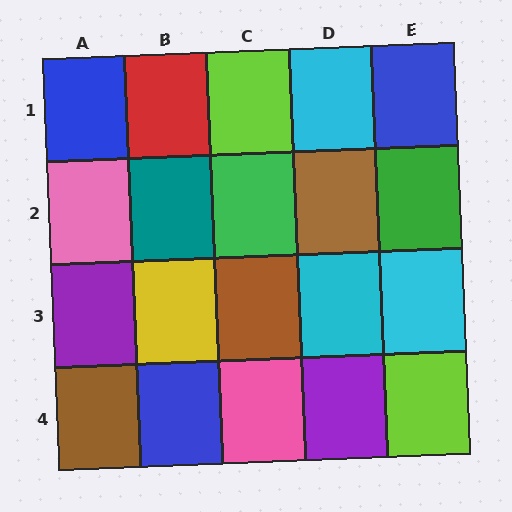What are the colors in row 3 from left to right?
Purple, yellow, brown, cyan, cyan.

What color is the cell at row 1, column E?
Blue.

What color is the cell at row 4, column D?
Purple.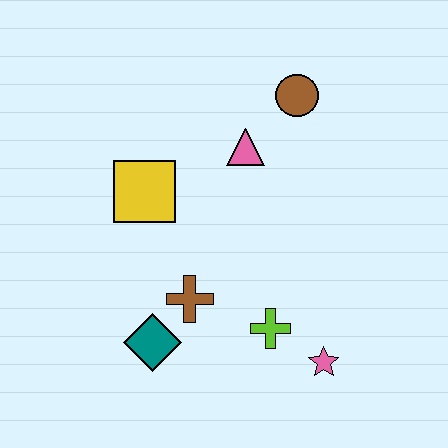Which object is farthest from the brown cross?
The brown circle is farthest from the brown cross.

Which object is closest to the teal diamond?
The brown cross is closest to the teal diamond.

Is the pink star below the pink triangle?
Yes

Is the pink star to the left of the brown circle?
No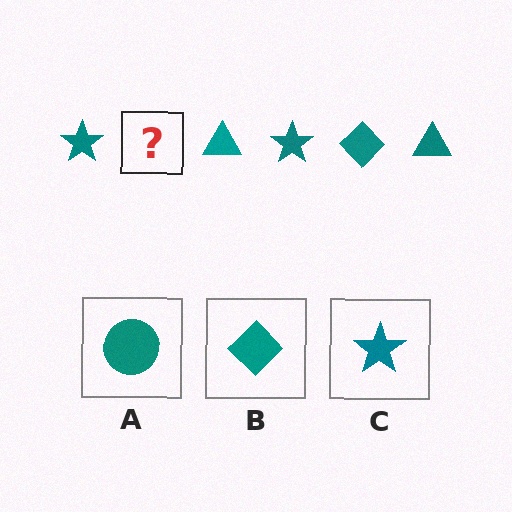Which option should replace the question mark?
Option B.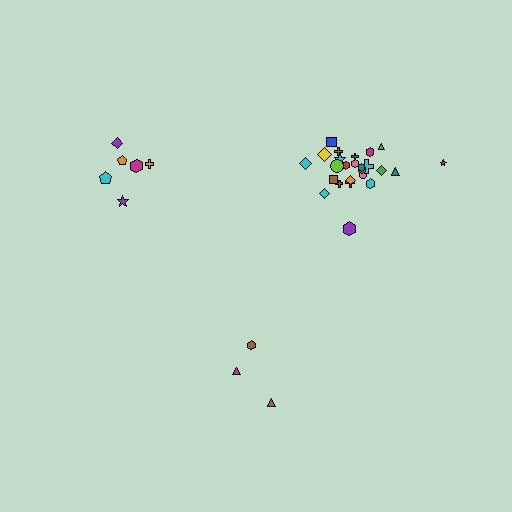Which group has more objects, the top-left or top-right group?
The top-right group.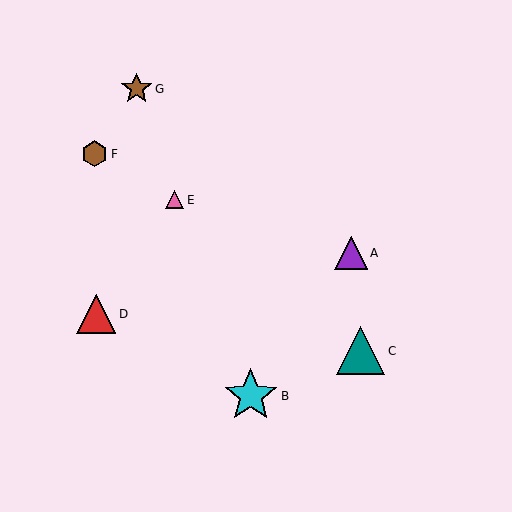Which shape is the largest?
The cyan star (labeled B) is the largest.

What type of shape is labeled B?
Shape B is a cyan star.